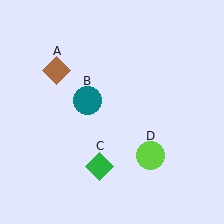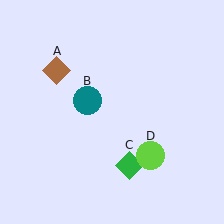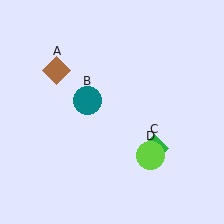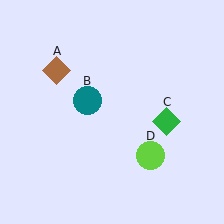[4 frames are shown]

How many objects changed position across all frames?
1 object changed position: green diamond (object C).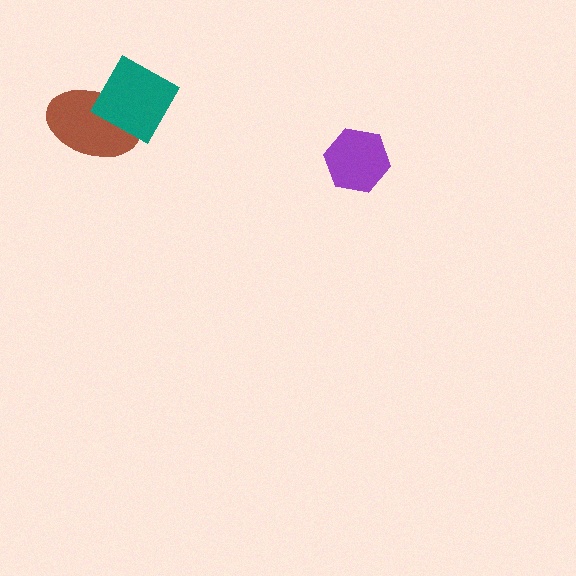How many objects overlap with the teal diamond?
1 object overlaps with the teal diamond.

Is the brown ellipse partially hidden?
Yes, it is partially covered by another shape.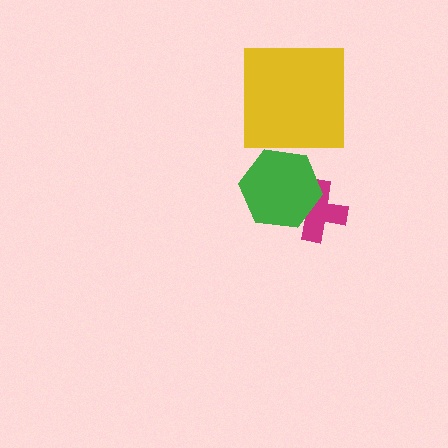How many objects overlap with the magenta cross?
1 object overlaps with the magenta cross.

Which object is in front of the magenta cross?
The green hexagon is in front of the magenta cross.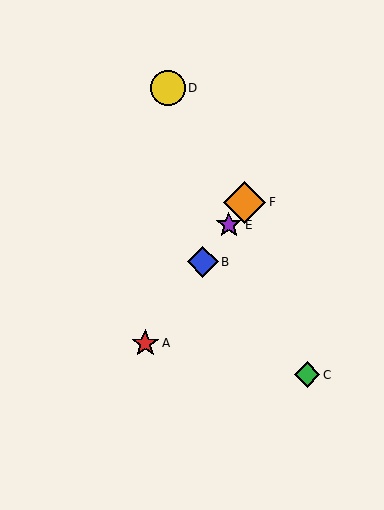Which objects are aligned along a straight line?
Objects A, B, E, F are aligned along a straight line.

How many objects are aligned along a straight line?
4 objects (A, B, E, F) are aligned along a straight line.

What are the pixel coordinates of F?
Object F is at (245, 202).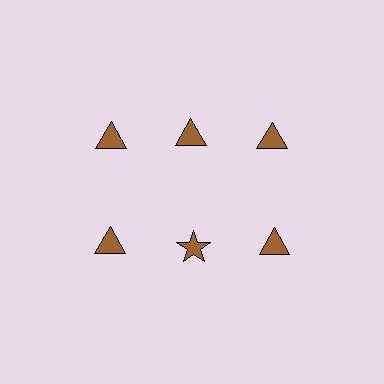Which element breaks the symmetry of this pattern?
The brown star in the second row, second from left column breaks the symmetry. All other shapes are brown triangles.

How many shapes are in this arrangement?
There are 6 shapes arranged in a grid pattern.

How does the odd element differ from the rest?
It has a different shape: star instead of triangle.